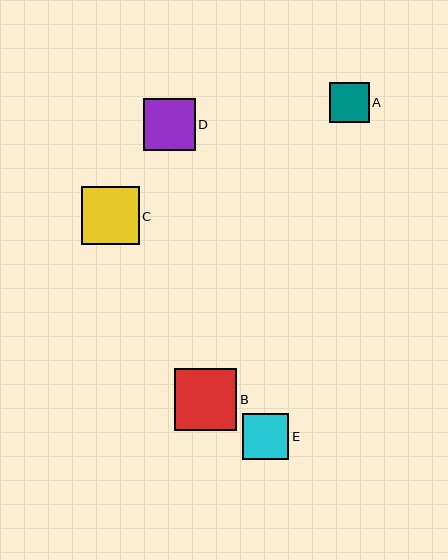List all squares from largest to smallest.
From largest to smallest: B, C, D, E, A.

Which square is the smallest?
Square A is the smallest with a size of approximately 40 pixels.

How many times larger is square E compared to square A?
Square E is approximately 1.1 times the size of square A.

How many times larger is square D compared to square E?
Square D is approximately 1.1 times the size of square E.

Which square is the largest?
Square B is the largest with a size of approximately 62 pixels.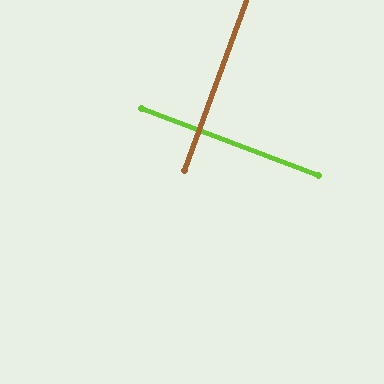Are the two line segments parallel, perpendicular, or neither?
Perpendicular — they meet at approximately 89°.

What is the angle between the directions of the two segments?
Approximately 89 degrees.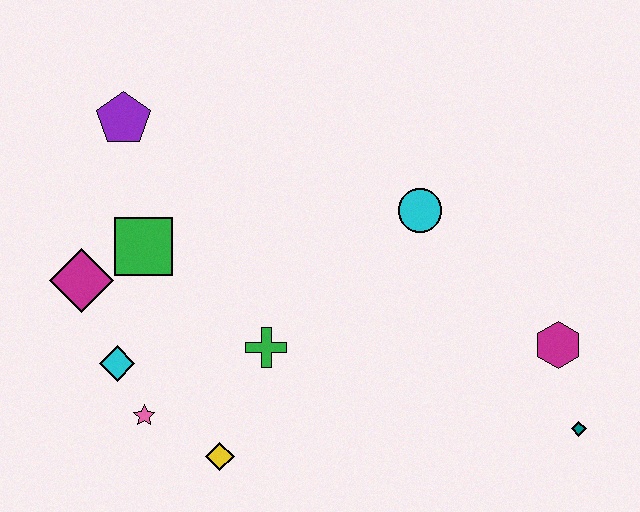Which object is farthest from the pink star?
The teal diamond is farthest from the pink star.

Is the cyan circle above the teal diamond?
Yes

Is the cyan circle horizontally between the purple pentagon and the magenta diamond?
No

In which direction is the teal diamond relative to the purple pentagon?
The teal diamond is to the right of the purple pentagon.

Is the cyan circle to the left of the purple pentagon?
No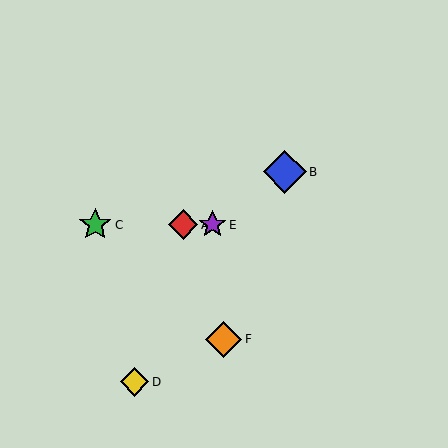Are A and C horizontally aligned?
Yes, both are at y≈225.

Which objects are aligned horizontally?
Objects A, C, E are aligned horizontally.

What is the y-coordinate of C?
Object C is at y≈225.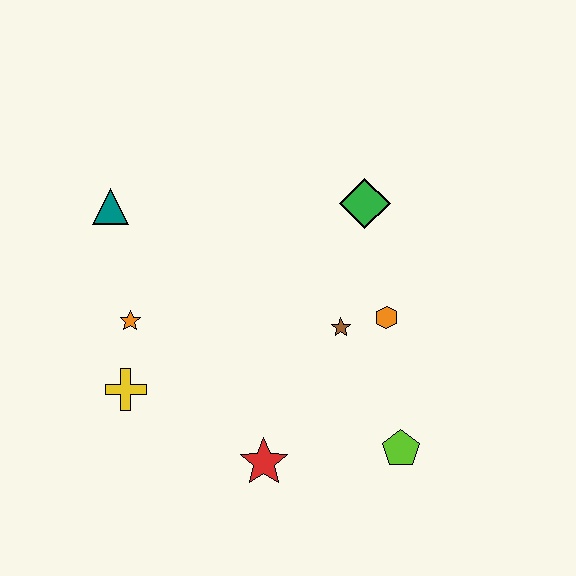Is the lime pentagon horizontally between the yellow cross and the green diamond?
No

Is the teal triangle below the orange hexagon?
No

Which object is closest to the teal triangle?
The orange star is closest to the teal triangle.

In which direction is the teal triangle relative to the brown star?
The teal triangle is to the left of the brown star.